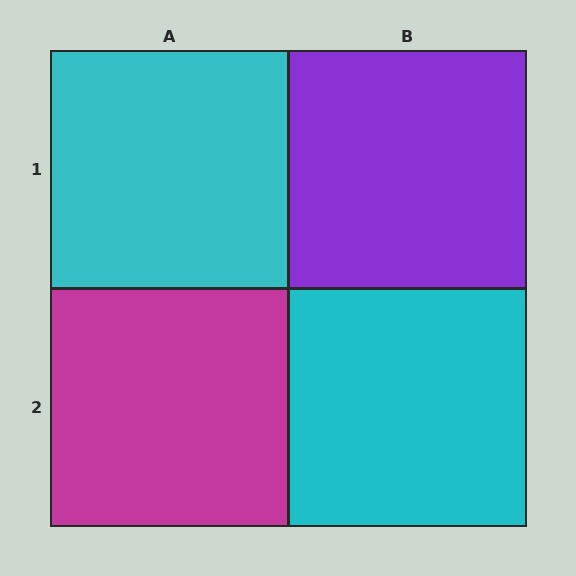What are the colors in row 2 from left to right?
Magenta, cyan.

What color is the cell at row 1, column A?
Cyan.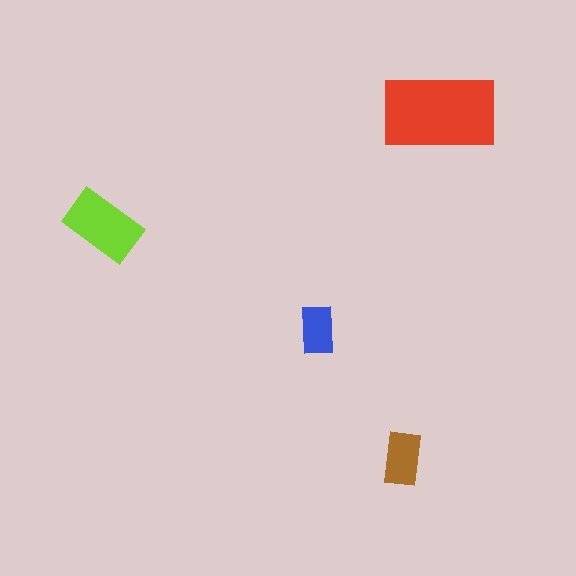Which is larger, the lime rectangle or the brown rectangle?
The lime one.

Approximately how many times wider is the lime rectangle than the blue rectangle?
About 1.5 times wider.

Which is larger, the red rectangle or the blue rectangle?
The red one.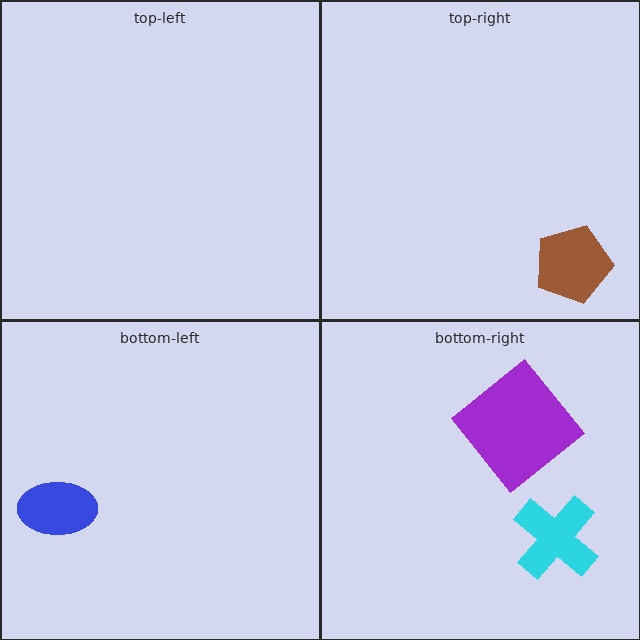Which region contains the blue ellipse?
The bottom-left region.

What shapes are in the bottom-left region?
The blue ellipse.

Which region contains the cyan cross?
The bottom-right region.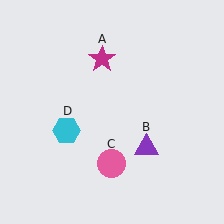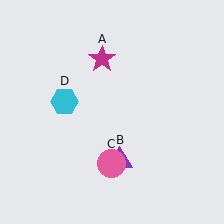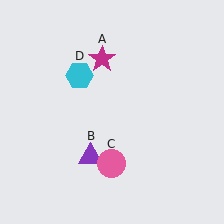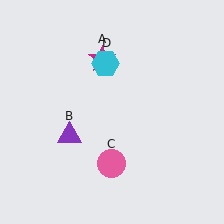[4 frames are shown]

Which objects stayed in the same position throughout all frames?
Magenta star (object A) and pink circle (object C) remained stationary.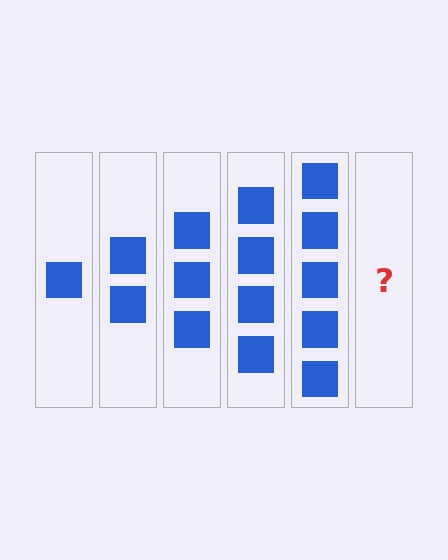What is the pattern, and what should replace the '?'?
The pattern is that each step adds one more square. The '?' should be 6 squares.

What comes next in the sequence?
The next element should be 6 squares.